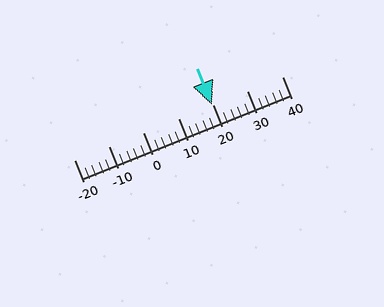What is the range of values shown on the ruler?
The ruler shows values from -20 to 40.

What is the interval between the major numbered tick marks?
The major tick marks are spaced 10 units apart.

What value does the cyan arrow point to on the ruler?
The cyan arrow points to approximately 20.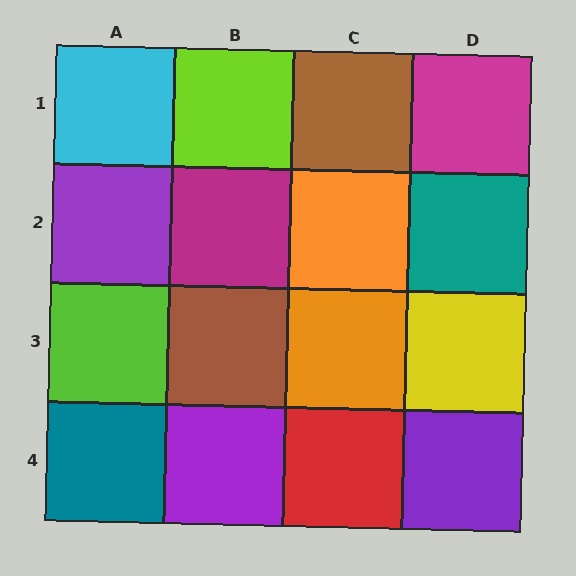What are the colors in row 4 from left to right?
Teal, purple, red, purple.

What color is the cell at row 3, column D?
Yellow.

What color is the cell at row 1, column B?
Lime.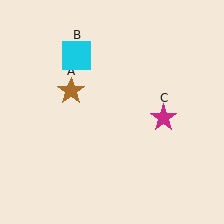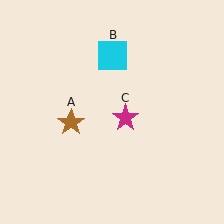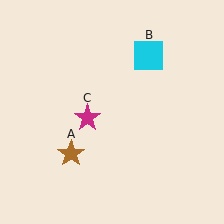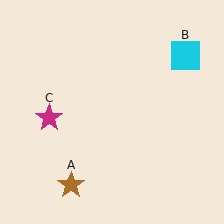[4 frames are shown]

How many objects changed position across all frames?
3 objects changed position: brown star (object A), cyan square (object B), magenta star (object C).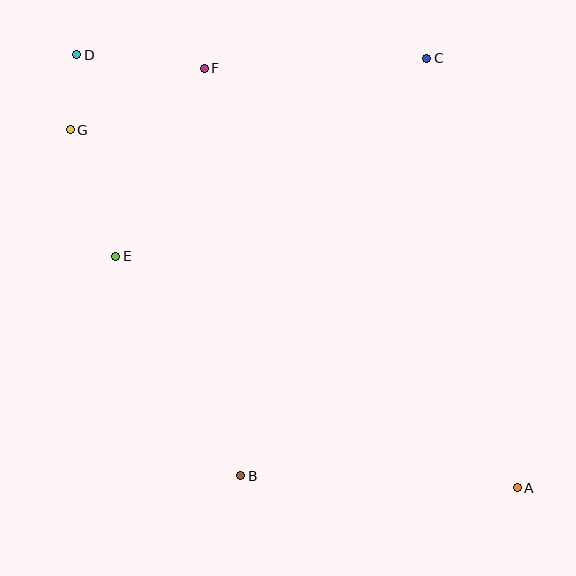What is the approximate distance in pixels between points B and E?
The distance between B and E is approximately 252 pixels.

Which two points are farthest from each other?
Points A and D are farthest from each other.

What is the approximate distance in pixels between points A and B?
The distance between A and B is approximately 277 pixels.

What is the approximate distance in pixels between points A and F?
The distance between A and F is approximately 523 pixels.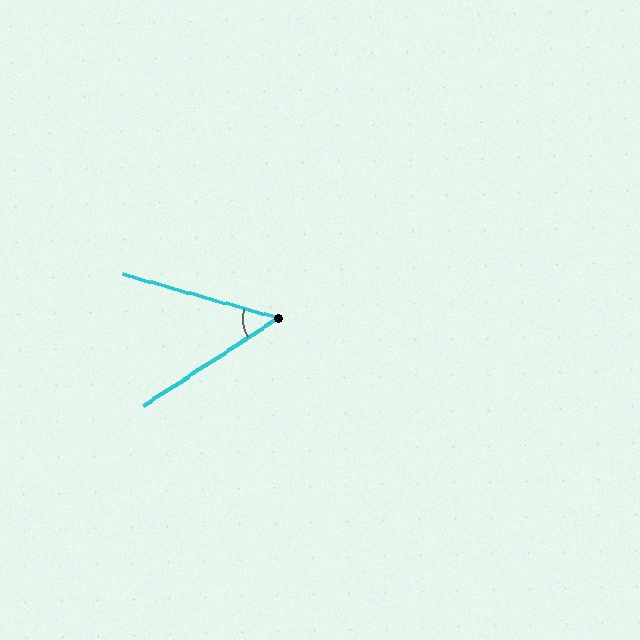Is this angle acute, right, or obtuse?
It is acute.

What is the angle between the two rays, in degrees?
Approximately 49 degrees.